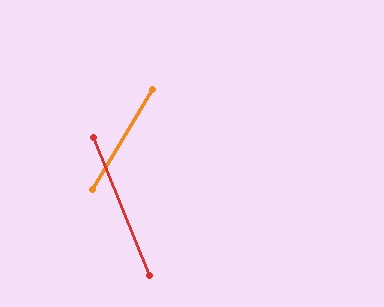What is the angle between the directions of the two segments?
Approximately 53 degrees.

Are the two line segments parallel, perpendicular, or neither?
Neither parallel nor perpendicular — they differ by about 53°.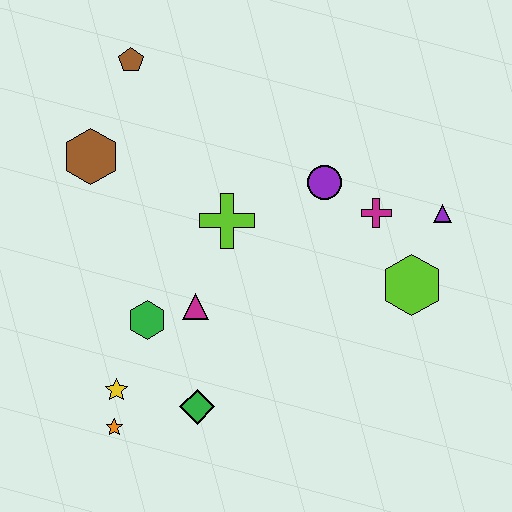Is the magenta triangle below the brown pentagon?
Yes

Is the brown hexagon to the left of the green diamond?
Yes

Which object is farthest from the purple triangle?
The orange star is farthest from the purple triangle.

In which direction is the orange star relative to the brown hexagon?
The orange star is below the brown hexagon.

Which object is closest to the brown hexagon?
The brown pentagon is closest to the brown hexagon.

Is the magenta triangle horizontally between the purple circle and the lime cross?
No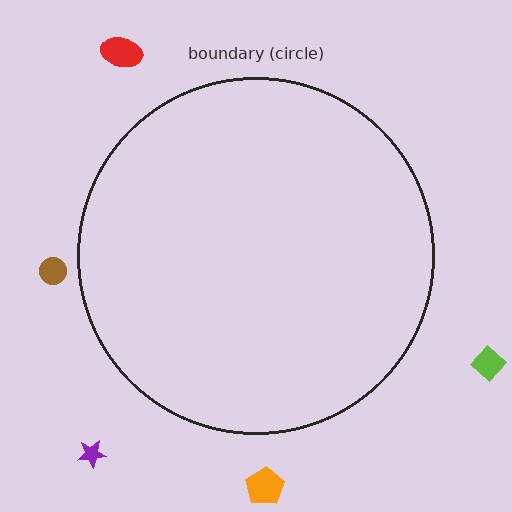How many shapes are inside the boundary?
0 inside, 5 outside.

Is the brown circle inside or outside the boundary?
Outside.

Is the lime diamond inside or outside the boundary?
Outside.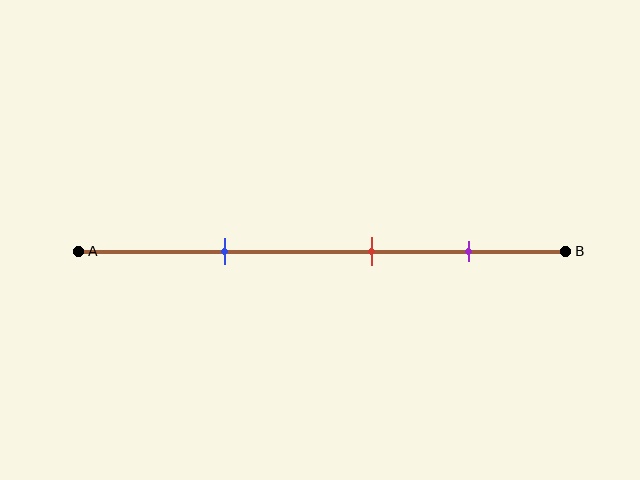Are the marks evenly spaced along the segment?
Yes, the marks are approximately evenly spaced.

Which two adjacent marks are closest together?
The red and purple marks are the closest adjacent pair.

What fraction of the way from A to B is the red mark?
The red mark is approximately 60% (0.6) of the way from A to B.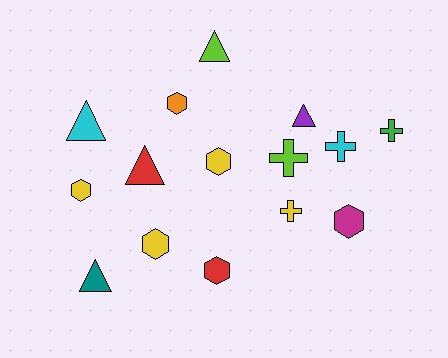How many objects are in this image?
There are 15 objects.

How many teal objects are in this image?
There is 1 teal object.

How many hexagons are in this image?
There are 6 hexagons.